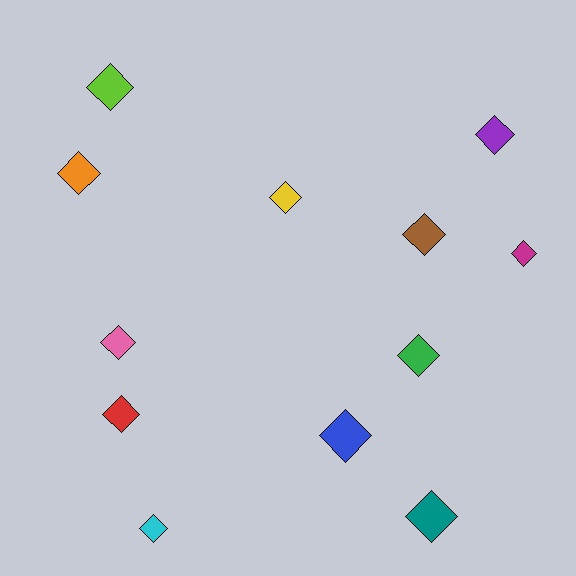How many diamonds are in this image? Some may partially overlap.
There are 12 diamonds.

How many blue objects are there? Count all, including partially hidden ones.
There is 1 blue object.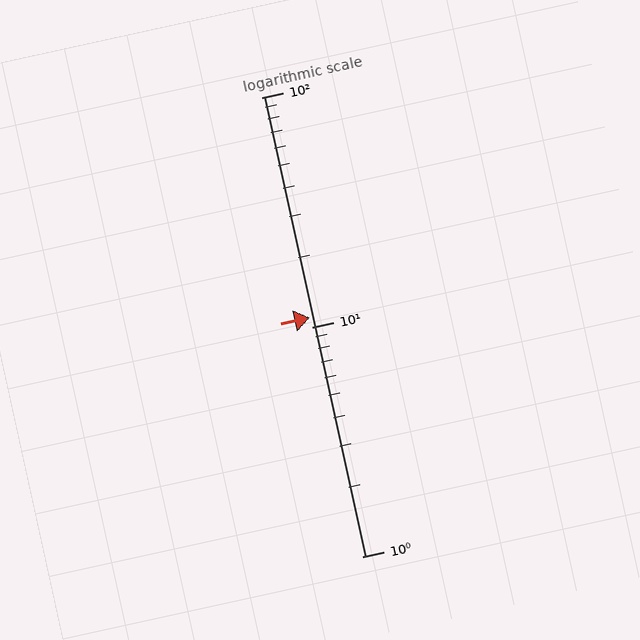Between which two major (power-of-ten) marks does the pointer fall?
The pointer is between 10 and 100.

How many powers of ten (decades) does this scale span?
The scale spans 2 decades, from 1 to 100.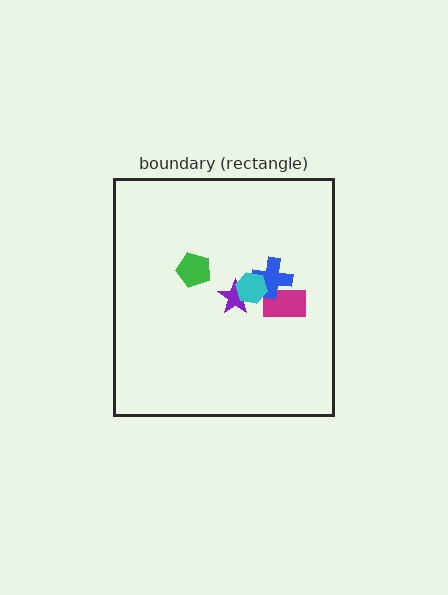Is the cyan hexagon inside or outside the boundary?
Inside.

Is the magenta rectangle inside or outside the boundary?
Inside.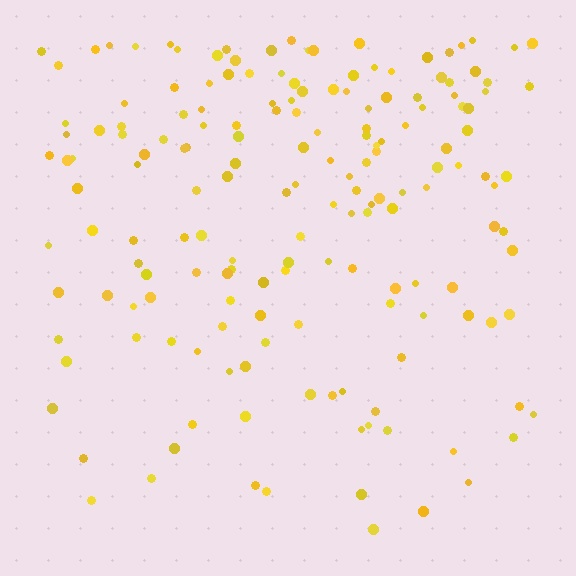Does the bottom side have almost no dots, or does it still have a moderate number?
Still a moderate number, just noticeably fewer than the top.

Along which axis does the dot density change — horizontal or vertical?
Vertical.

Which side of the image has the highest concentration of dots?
The top.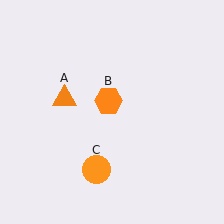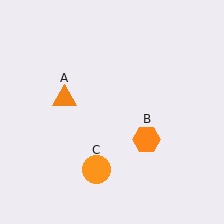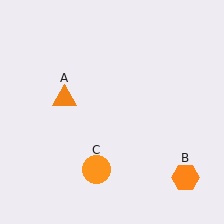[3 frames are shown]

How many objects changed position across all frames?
1 object changed position: orange hexagon (object B).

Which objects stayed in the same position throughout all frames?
Orange triangle (object A) and orange circle (object C) remained stationary.